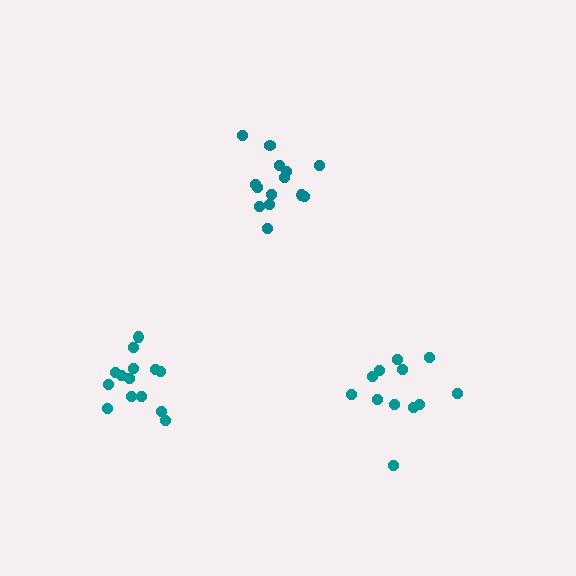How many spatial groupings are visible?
There are 3 spatial groupings.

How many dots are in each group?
Group 1: 14 dots, Group 2: 12 dots, Group 3: 14 dots (40 total).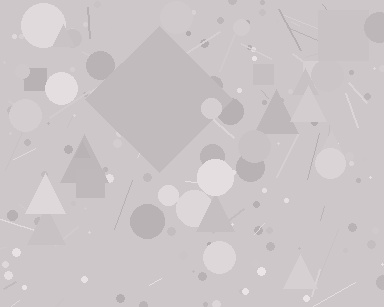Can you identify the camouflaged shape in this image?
The camouflaged shape is a diamond.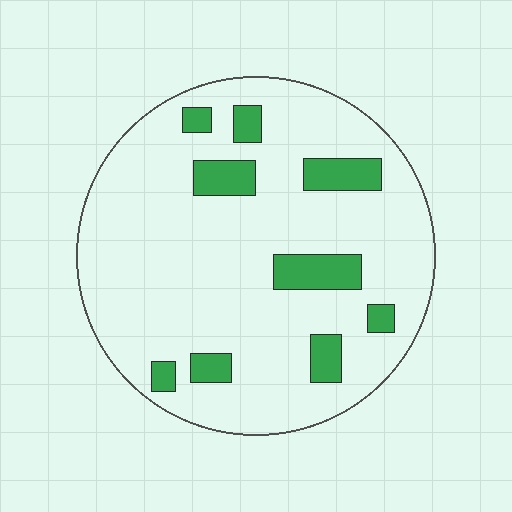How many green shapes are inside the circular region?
9.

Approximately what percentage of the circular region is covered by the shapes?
Approximately 15%.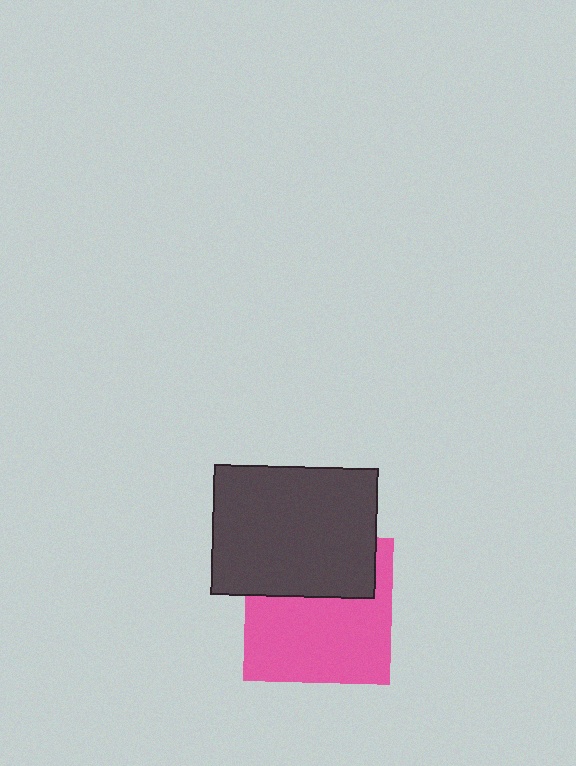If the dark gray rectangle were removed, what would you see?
You would see the complete pink square.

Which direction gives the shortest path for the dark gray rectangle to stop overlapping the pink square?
Moving up gives the shortest separation.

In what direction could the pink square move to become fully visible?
The pink square could move down. That would shift it out from behind the dark gray rectangle entirely.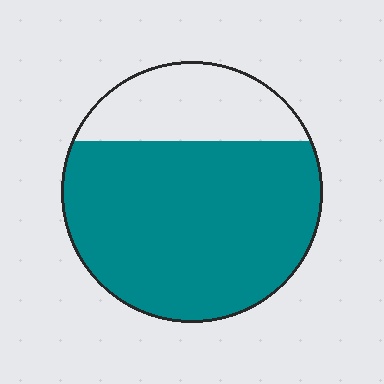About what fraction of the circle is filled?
About three quarters (3/4).